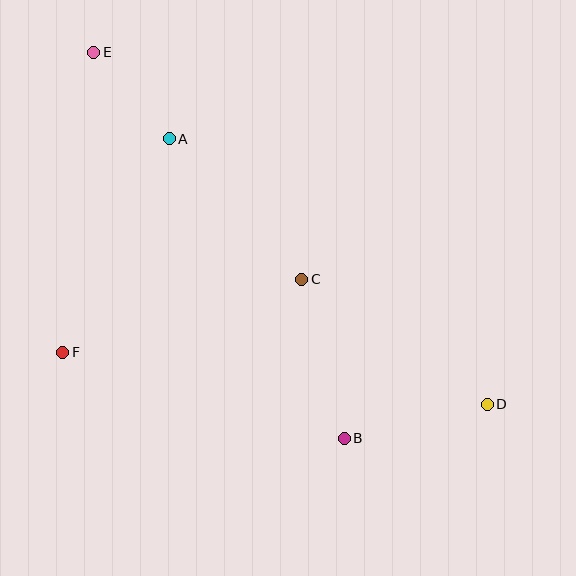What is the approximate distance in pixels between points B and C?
The distance between B and C is approximately 165 pixels.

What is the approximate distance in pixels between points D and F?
The distance between D and F is approximately 428 pixels.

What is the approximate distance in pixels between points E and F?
The distance between E and F is approximately 302 pixels.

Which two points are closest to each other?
Points A and E are closest to each other.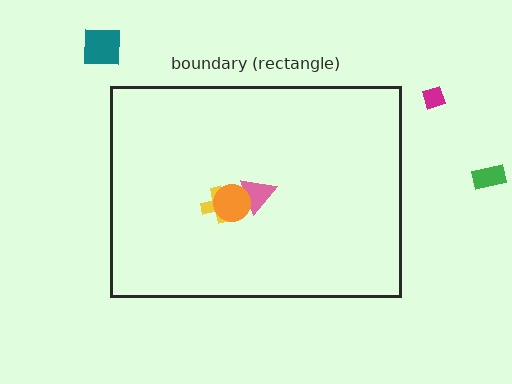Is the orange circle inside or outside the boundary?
Inside.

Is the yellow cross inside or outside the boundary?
Inside.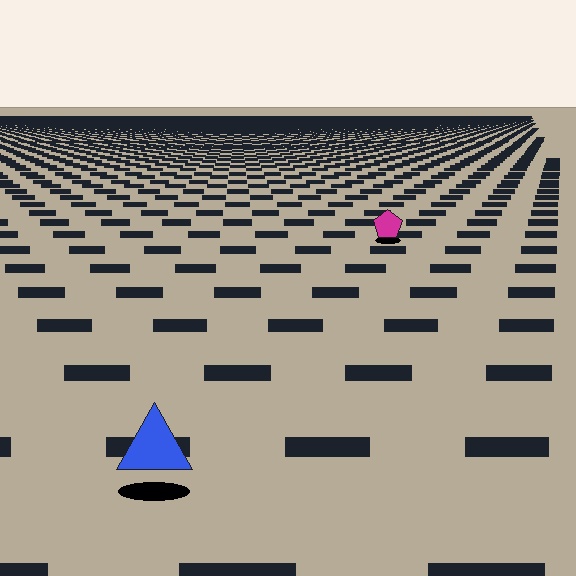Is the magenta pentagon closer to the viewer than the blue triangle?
No. The blue triangle is closer — you can tell from the texture gradient: the ground texture is coarser near it.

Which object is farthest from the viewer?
The magenta pentagon is farthest from the viewer. It appears smaller and the ground texture around it is denser.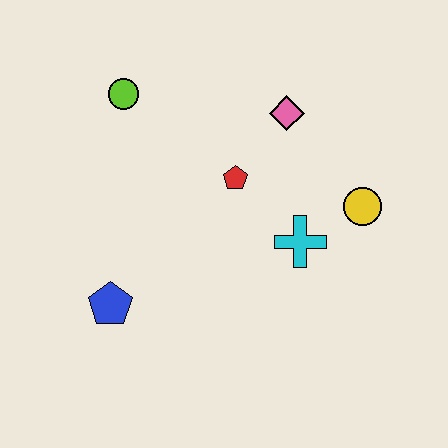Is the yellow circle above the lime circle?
No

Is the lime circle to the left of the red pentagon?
Yes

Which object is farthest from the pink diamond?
The blue pentagon is farthest from the pink diamond.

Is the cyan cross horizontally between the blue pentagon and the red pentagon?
No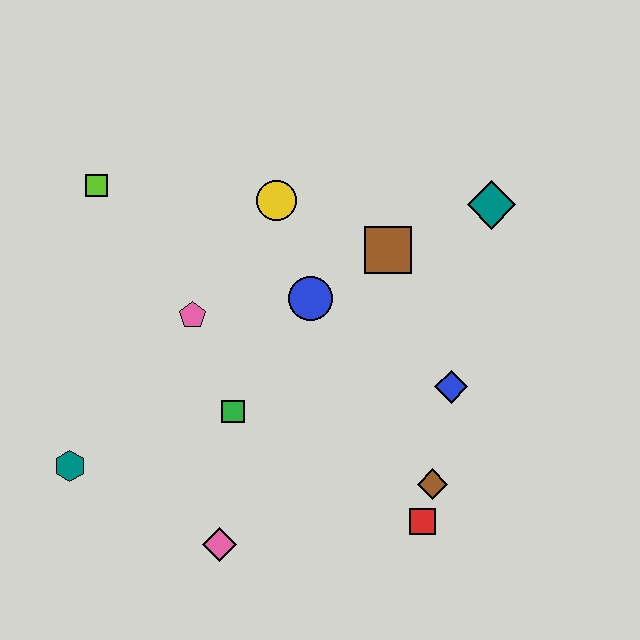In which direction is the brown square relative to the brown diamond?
The brown square is above the brown diamond.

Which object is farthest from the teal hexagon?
The teal diamond is farthest from the teal hexagon.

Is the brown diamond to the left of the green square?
No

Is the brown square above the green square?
Yes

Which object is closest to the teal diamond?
The brown square is closest to the teal diamond.